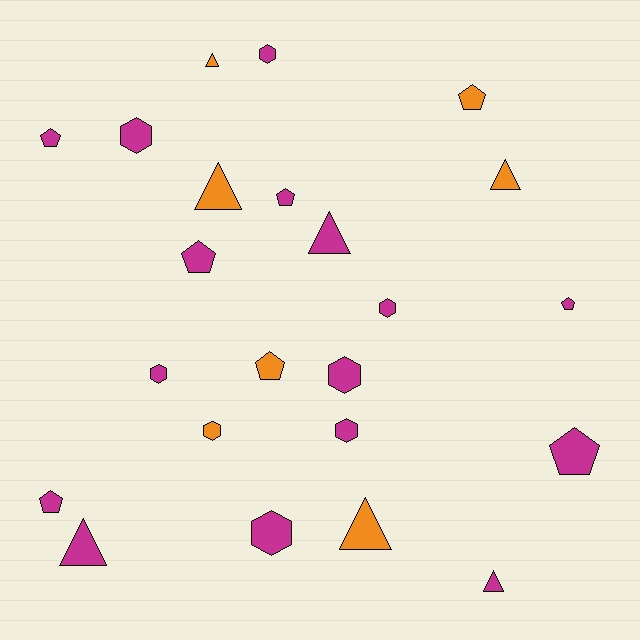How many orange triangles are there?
There are 4 orange triangles.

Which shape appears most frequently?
Hexagon, with 8 objects.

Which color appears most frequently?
Magenta, with 16 objects.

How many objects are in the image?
There are 23 objects.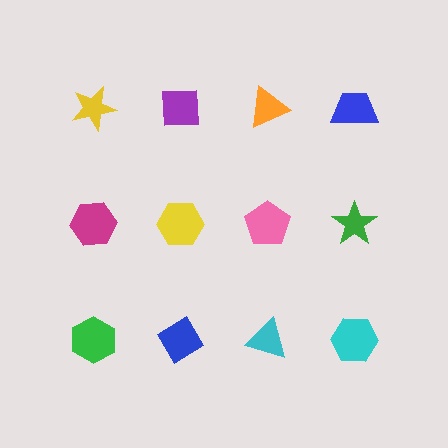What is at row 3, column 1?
A green hexagon.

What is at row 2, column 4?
A green star.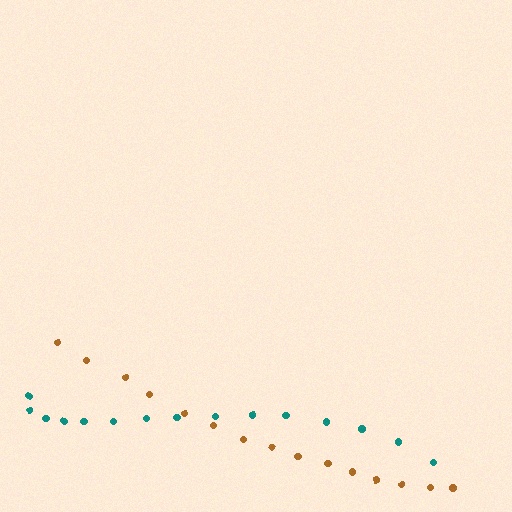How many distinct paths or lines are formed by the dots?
There are 2 distinct paths.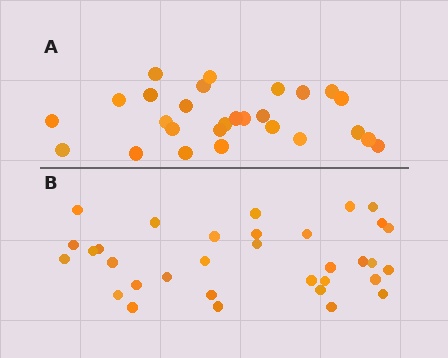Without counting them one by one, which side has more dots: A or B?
Region B (the bottom region) has more dots.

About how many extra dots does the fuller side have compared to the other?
Region B has about 6 more dots than region A.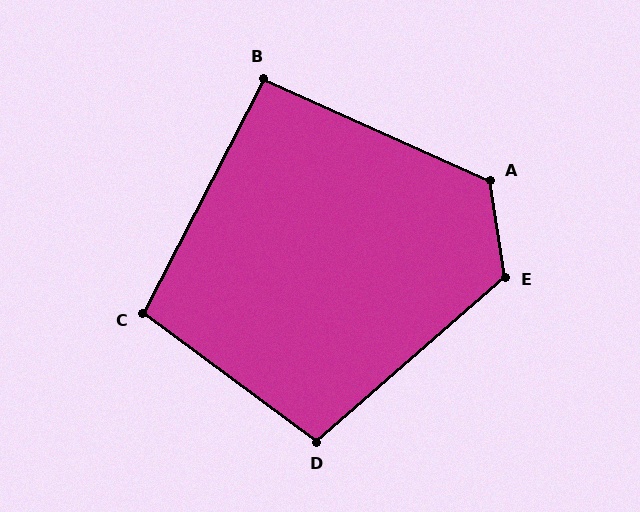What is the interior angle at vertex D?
Approximately 102 degrees (obtuse).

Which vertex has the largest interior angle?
A, at approximately 123 degrees.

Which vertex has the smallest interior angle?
B, at approximately 93 degrees.